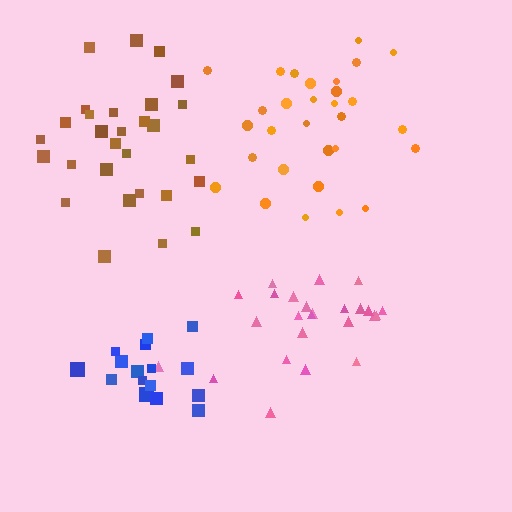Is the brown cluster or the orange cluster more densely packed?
Orange.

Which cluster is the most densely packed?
Blue.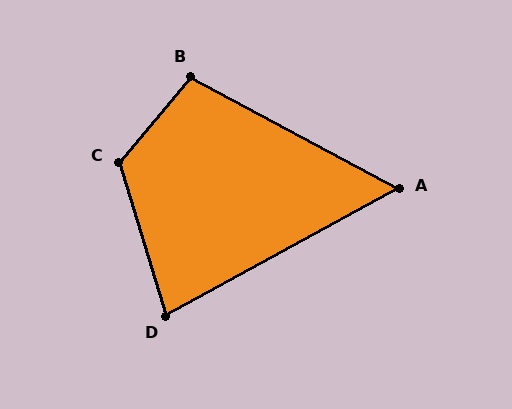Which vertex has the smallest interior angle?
A, at approximately 57 degrees.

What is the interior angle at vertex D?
Approximately 78 degrees (acute).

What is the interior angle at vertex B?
Approximately 102 degrees (obtuse).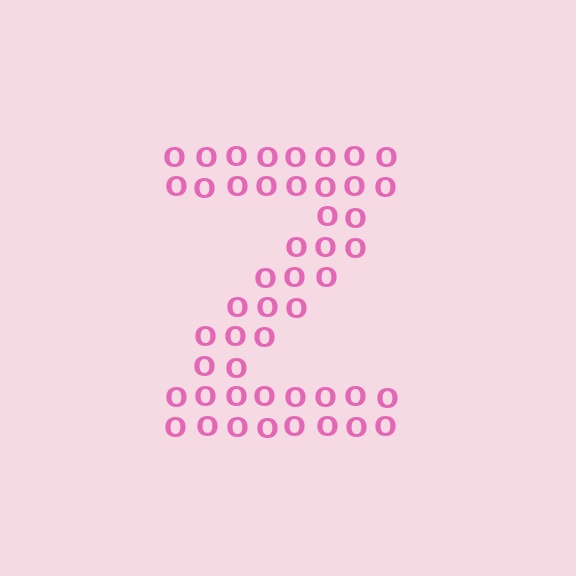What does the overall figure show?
The overall figure shows the letter Z.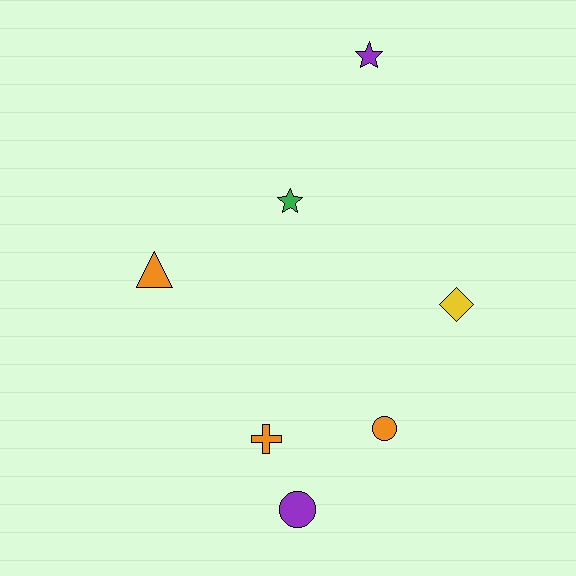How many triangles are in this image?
There is 1 triangle.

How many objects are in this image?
There are 7 objects.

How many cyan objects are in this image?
There are no cyan objects.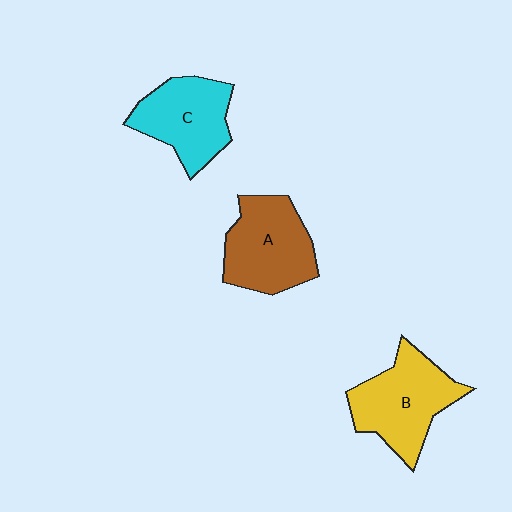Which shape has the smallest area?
Shape C (cyan).